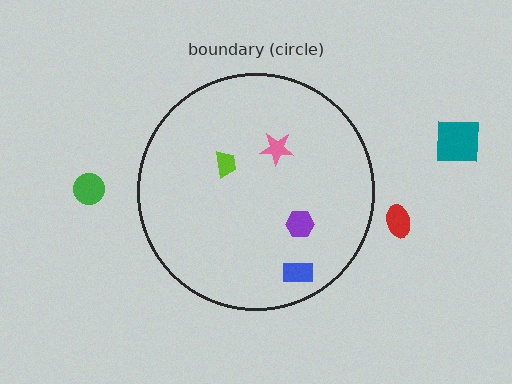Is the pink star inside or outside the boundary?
Inside.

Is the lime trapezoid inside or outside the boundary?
Inside.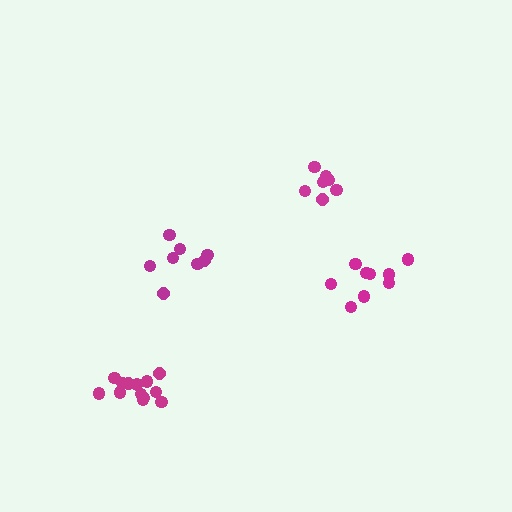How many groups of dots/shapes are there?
There are 4 groups.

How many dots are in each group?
Group 1: 13 dots, Group 2: 8 dots, Group 3: 9 dots, Group 4: 7 dots (37 total).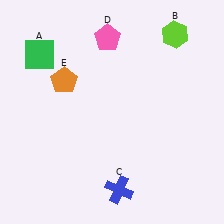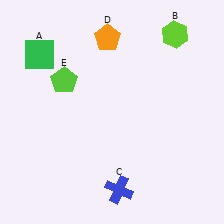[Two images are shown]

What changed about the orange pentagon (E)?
In Image 1, E is orange. In Image 2, it changed to lime.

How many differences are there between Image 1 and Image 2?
There are 2 differences between the two images.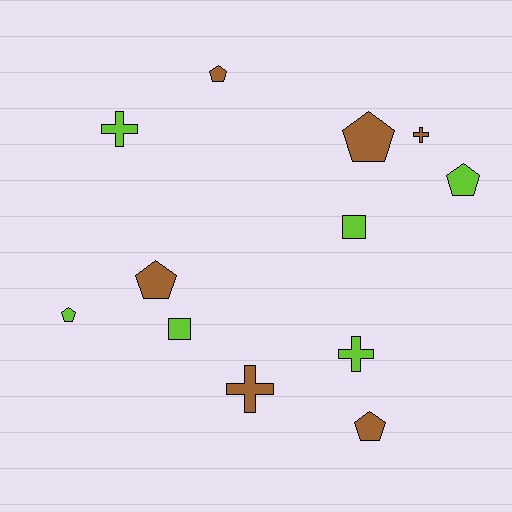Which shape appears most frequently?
Pentagon, with 6 objects.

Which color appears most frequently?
Brown, with 6 objects.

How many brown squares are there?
There are no brown squares.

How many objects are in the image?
There are 12 objects.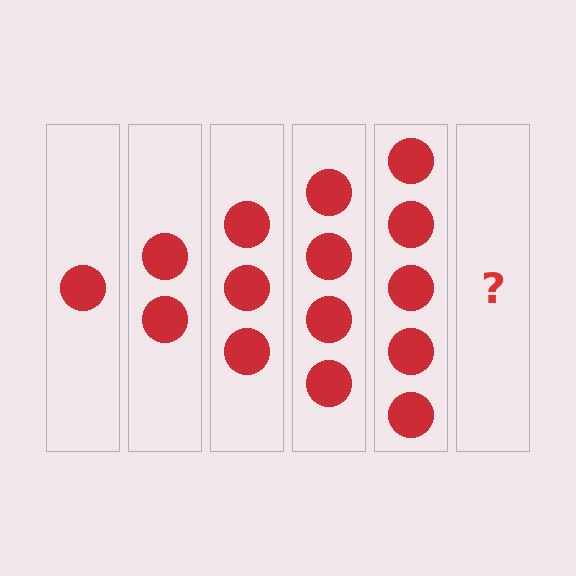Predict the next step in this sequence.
The next step is 6 circles.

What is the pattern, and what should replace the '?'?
The pattern is that each step adds one more circle. The '?' should be 6 circles.